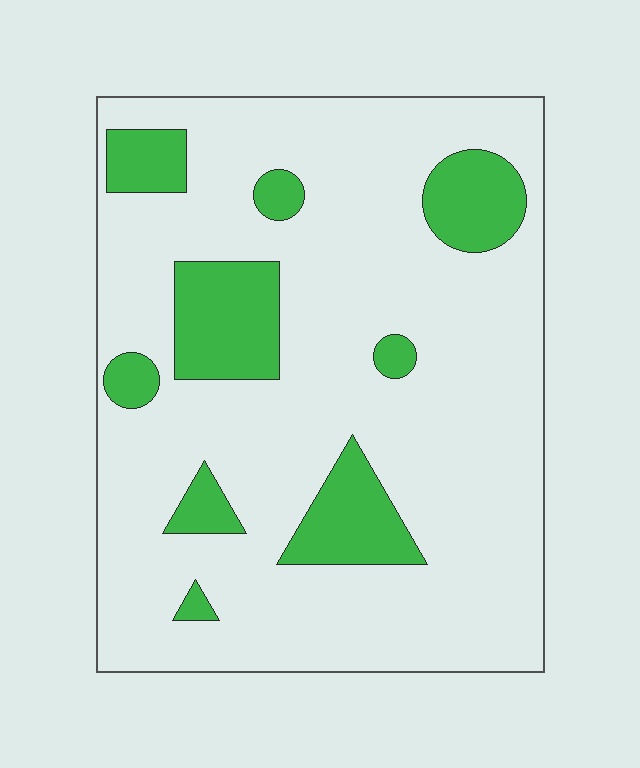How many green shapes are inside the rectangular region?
9.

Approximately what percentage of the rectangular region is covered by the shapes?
Approximately 20%.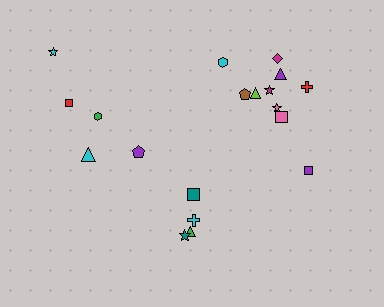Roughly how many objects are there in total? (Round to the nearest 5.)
Roughly 20 objects in total.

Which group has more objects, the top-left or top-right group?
The top-right group.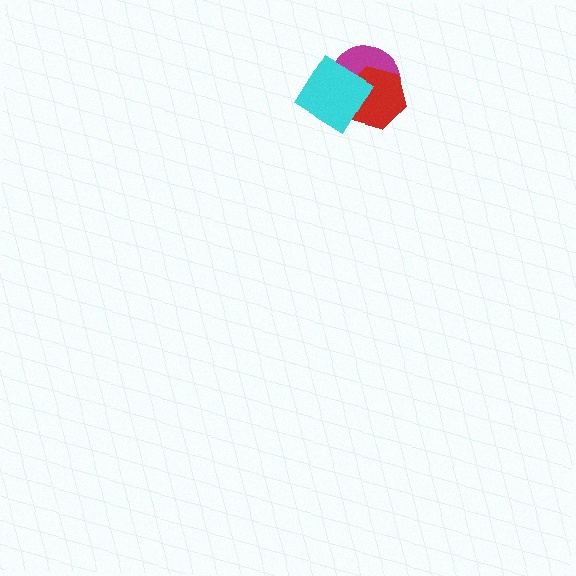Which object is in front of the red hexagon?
The cyan diamond is in front of the red hexagon.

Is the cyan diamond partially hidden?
No, no other shape covers it.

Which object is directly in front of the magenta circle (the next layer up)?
The red hexagon is directly in front of the magenta circle.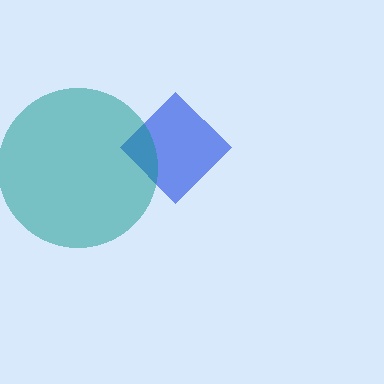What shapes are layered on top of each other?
The layered shapes are: a blue diamond, a teal circle.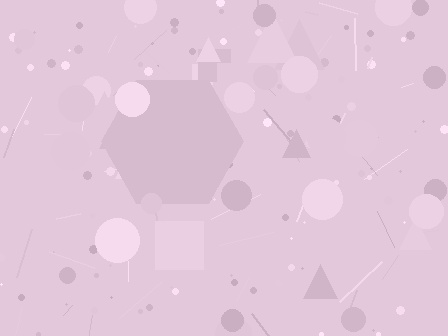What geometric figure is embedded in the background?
A hexagon is embedded in the background.